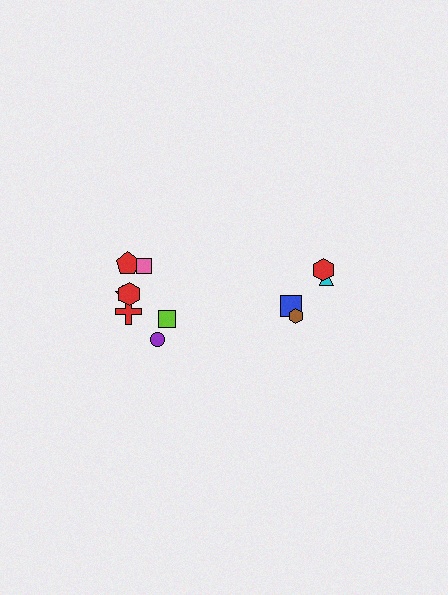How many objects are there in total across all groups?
There are 11 objects.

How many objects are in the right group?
There are 4 objects.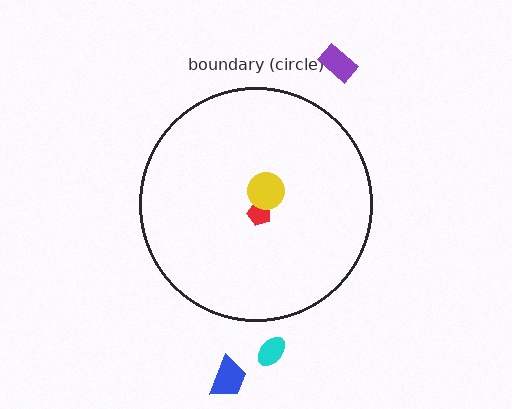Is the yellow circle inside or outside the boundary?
Inside.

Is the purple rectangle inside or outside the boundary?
Outside.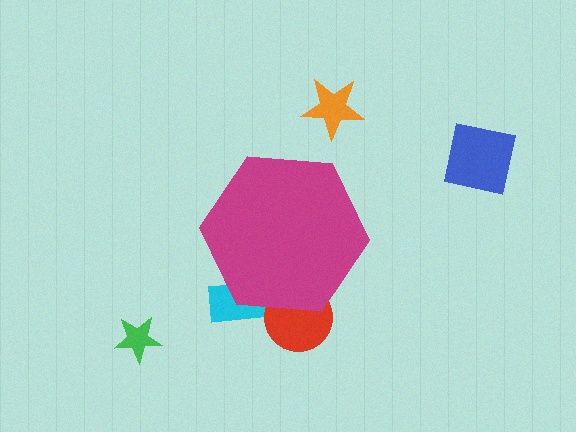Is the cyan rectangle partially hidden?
Yes, the cyan rectangle is partially hidden behind the magenta hexagon.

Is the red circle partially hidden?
Yes, the red circle is partially hidden behind the magenta hexagon.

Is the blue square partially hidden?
No, the blue square is fully visible.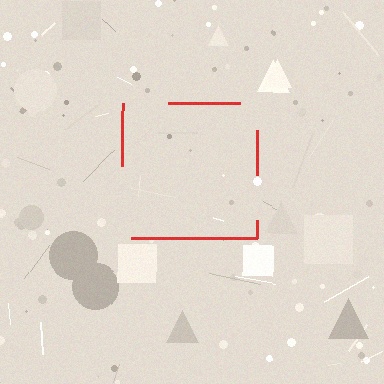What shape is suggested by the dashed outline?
The dashed outline suggests a square.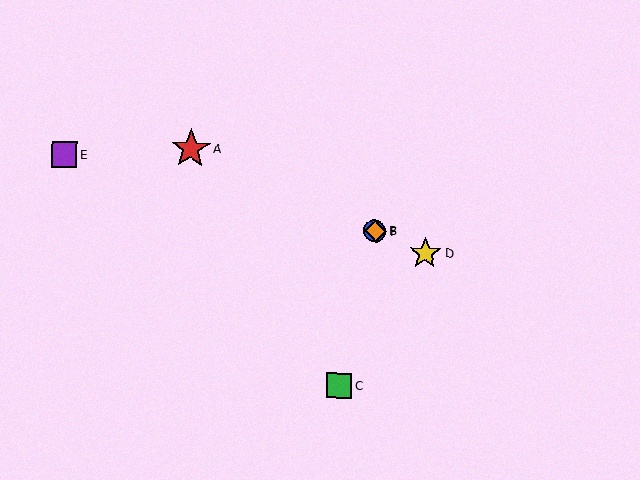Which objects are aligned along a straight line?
Objects A, B, D, F are aligned along a straight line.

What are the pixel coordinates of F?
Object F is at (376, 231).